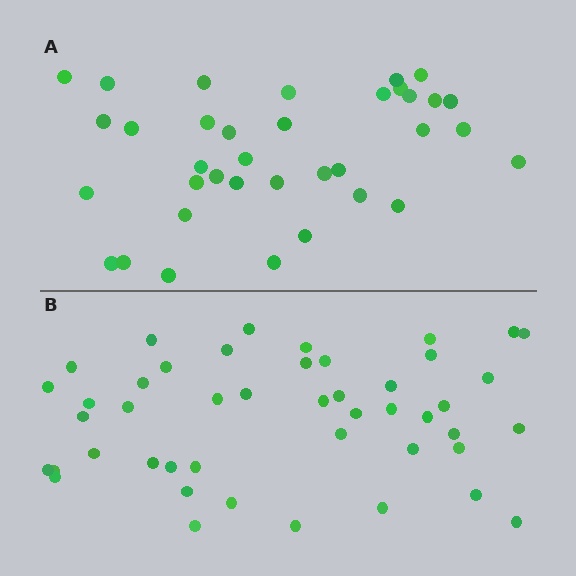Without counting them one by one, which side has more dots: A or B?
Region B (the bottom region) has more dots.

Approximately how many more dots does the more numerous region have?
Region B has roughly 10 or so more dots than region A.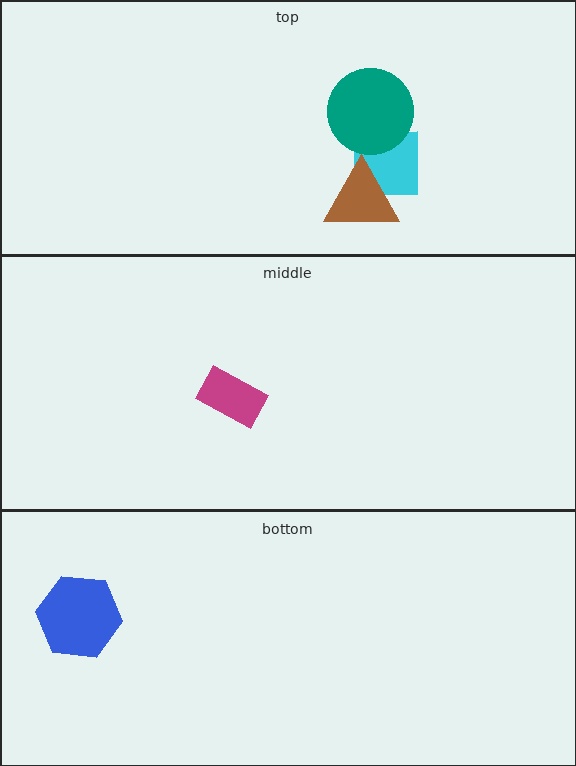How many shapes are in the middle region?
1.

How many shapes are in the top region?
3.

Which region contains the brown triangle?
The top region.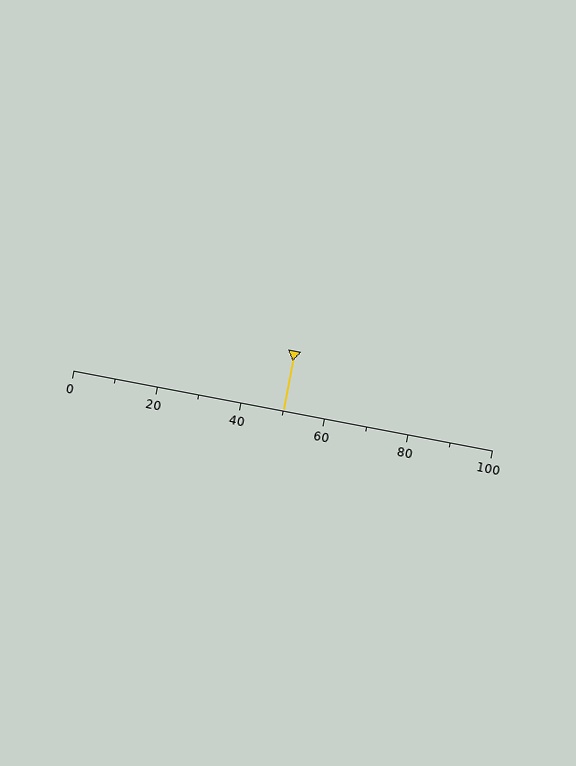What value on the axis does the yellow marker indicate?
The marker indicates approximately 50.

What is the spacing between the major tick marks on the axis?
The major ticks are spaced 20 apart.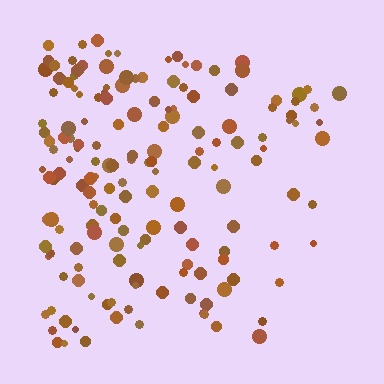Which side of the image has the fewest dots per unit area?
The right.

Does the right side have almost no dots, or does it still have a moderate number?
Still a moderate number, just noticeably fewer than the left.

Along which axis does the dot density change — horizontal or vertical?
Horizontal.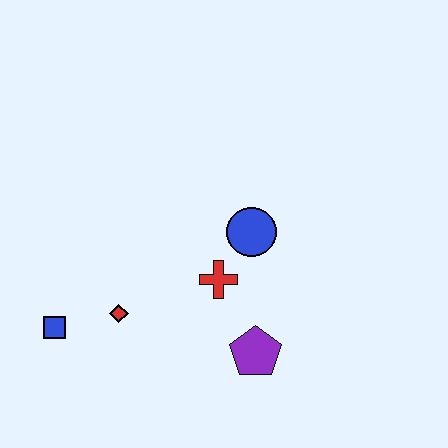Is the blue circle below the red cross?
No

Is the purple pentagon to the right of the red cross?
Yes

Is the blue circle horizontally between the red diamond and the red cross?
No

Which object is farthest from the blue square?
The blue circle is farthest from the blue square.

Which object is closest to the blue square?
The red diamond is closest to the blue square.